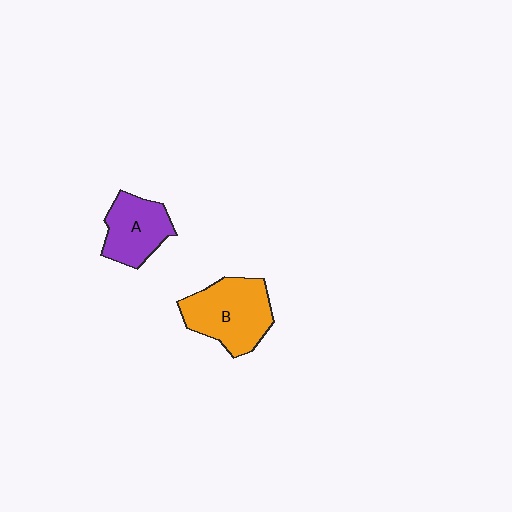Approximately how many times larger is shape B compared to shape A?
Approximately 1.4 times.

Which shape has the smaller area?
Shape A (purple).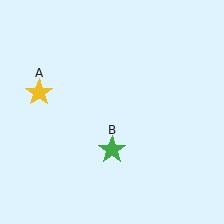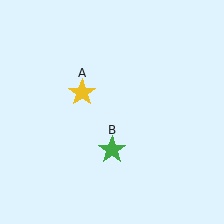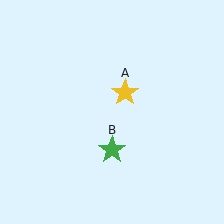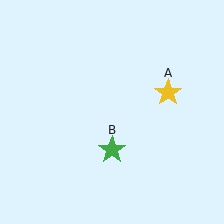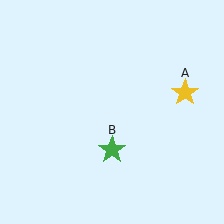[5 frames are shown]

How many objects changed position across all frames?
1 object changed position: yellow star (object A).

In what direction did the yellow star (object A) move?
The yellow star (object A) moved right.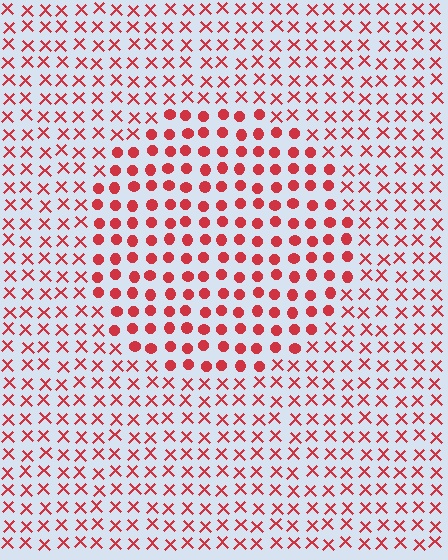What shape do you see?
I see a circle.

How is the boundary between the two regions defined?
The boundary is defined by a change in element shape: circles inside vs. X marks outside. All elements share the same color and spacing.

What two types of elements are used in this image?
The image uses circles inside the circle region and X marks outside it.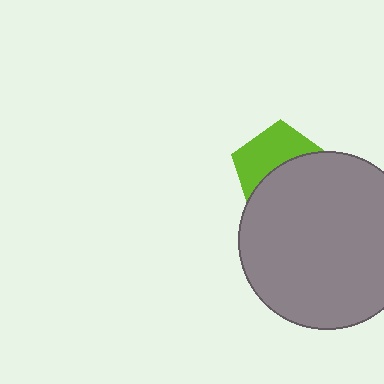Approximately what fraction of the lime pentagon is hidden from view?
Roughly 53% of the lime pentagon is hidden behind the gray circle.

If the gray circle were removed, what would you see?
You would see the complete lime pentagon.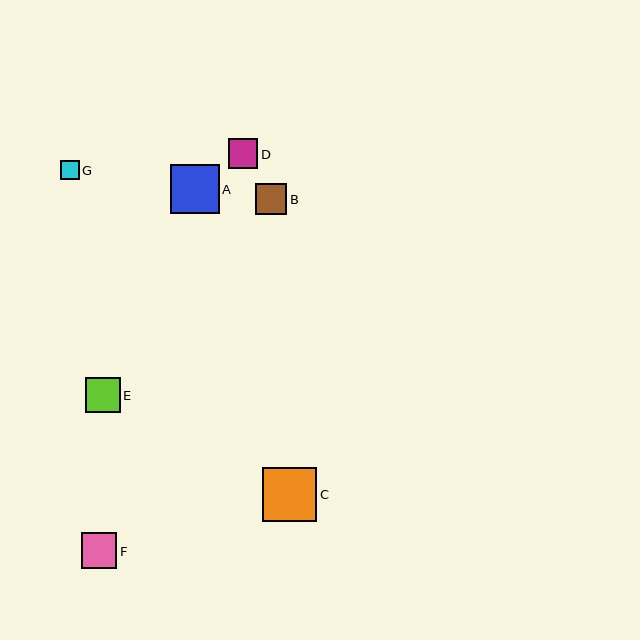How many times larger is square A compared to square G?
Square A is approximately 2.7 times the size of square G.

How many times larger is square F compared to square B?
Square F is approximately 1.2 times the size of square B.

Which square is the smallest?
Square G is the smallest with a size of approximately 18 pixels.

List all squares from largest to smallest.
From largest to smallest: C, A, F, E, B, D, G.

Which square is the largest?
Square C is the largest with a size of approximately 54 pixels.